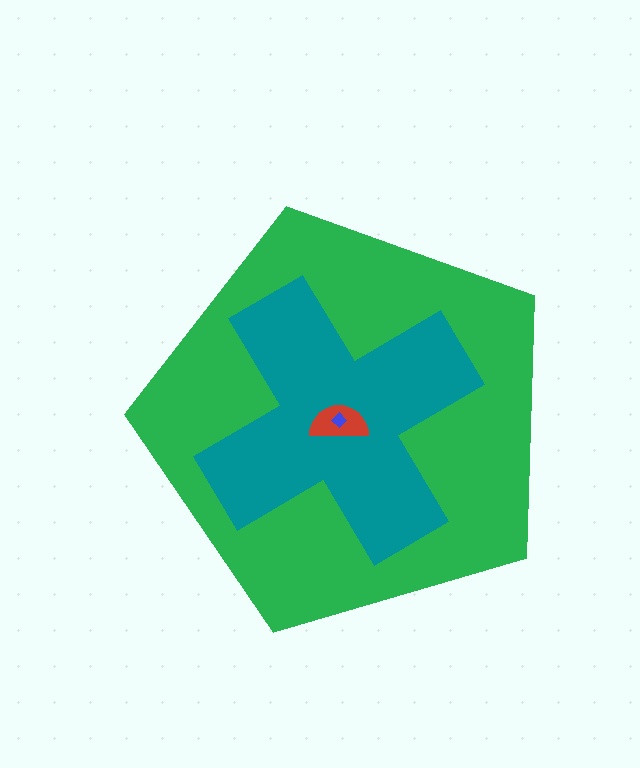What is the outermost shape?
The green pentagon.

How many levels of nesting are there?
4.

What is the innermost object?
The blue diamond.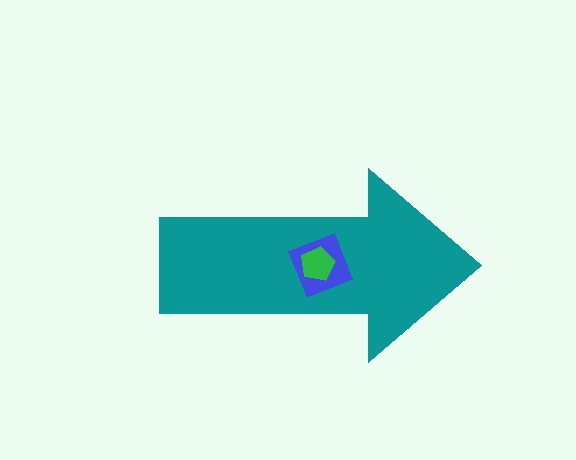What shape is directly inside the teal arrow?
The blue square.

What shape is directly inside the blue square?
The green pentagon.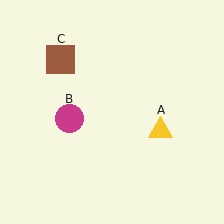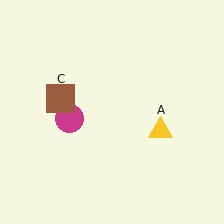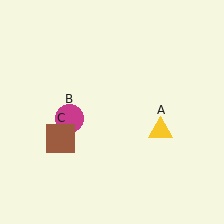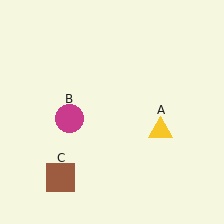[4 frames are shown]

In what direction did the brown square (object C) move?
The brown square (object C) moved down.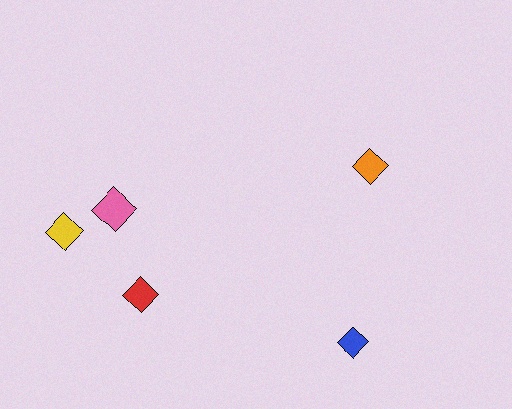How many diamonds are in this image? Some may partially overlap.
There are 5 diamonds.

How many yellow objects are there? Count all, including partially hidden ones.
There is 1 yellow object.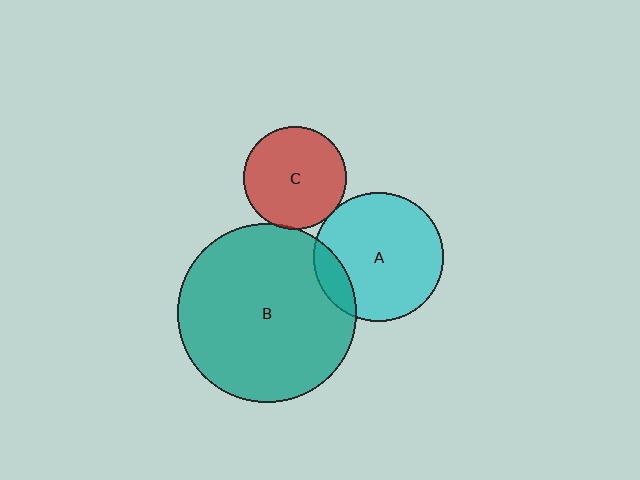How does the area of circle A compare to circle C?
Approximately 1.6 times.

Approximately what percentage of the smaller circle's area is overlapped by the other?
Approximately 5%.